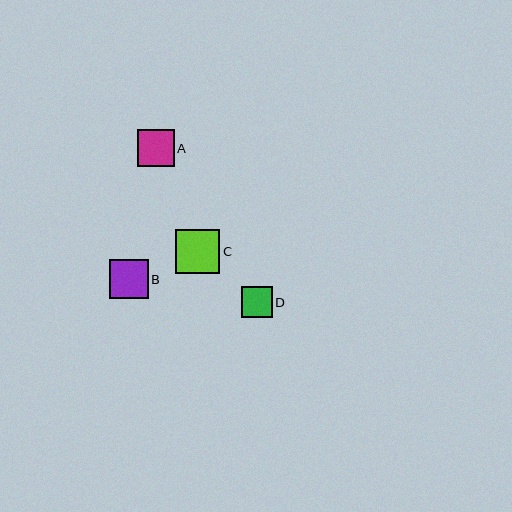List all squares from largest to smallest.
From largest to smallest: C, B, A, D.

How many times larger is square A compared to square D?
Square A is approximately 1.2 times the size of square D.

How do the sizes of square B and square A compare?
Square B and square A are approximately the same size.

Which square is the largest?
Square C is the largest with a size of approximately 44 pixels.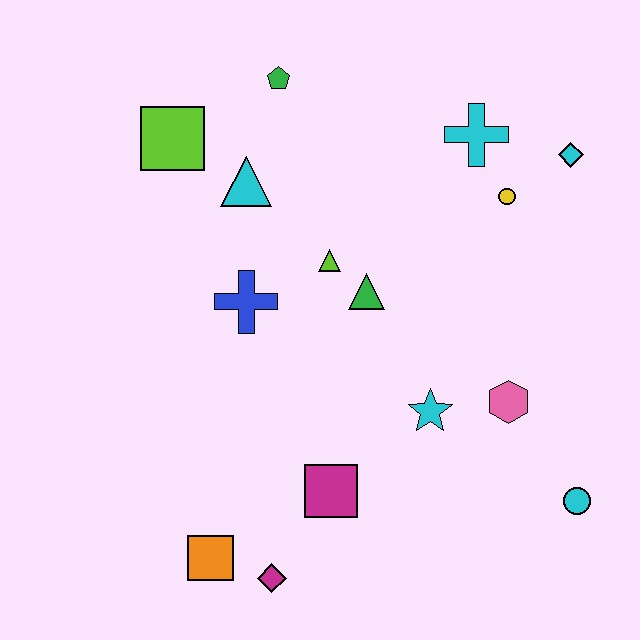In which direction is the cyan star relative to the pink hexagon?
The cyan star is to the left of the pink hexagon.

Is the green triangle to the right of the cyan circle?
No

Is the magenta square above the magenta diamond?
Yes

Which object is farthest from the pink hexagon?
The lime square is farthest from the pink hexagon.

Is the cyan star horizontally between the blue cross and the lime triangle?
No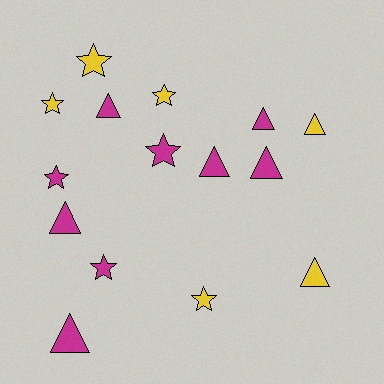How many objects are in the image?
There are 15 objects.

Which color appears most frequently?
Magenta, with 9 objects.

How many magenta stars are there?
There are 3 magenta stars.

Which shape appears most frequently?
Triangle, with 8 objects.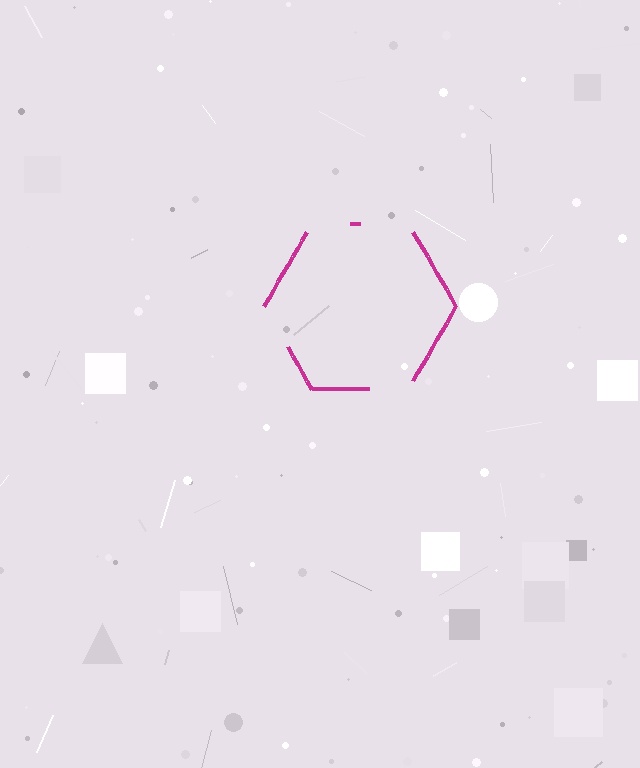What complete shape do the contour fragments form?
The contour fragments form a hexagon.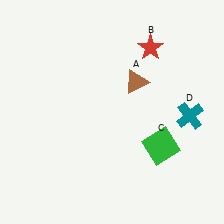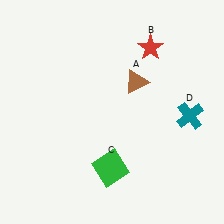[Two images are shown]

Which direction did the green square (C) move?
The green square (C) moved left.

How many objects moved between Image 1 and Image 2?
1 object moved between the two images.